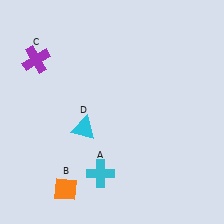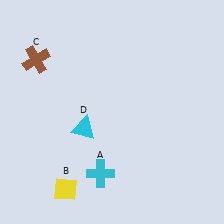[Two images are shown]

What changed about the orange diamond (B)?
In Image 1, B is orange. In Image 2, it changed to yellow.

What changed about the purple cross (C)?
In Image 1, C is purple. In Image 2, it changed to brown.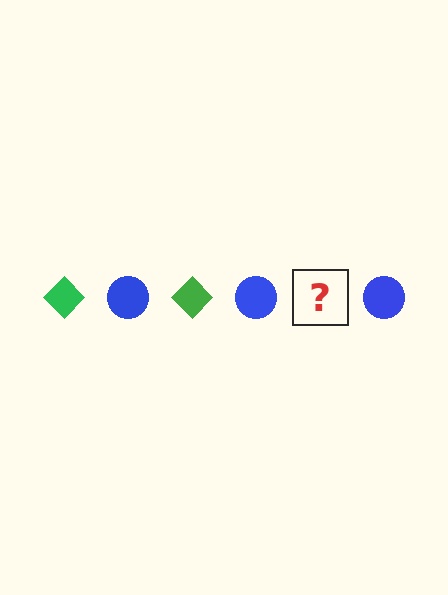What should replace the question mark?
The question mark should be replaced with a green diamond.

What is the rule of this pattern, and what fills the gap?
The rule is that the pattern alternates between green diamond and blue circle. The gap should be filled with a green diamond.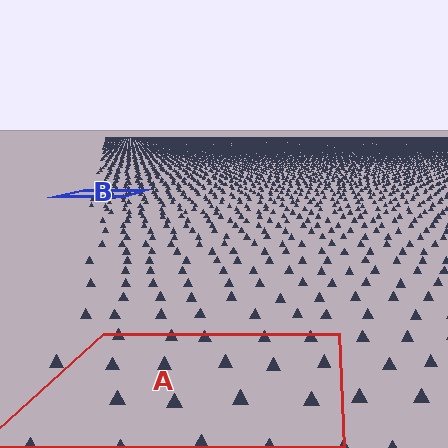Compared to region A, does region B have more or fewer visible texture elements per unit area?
Region B has more texture elements per unit area — they are packed more densely because it is farther away.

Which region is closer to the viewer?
Region A is closer. The texture elements there are larger and more spread out.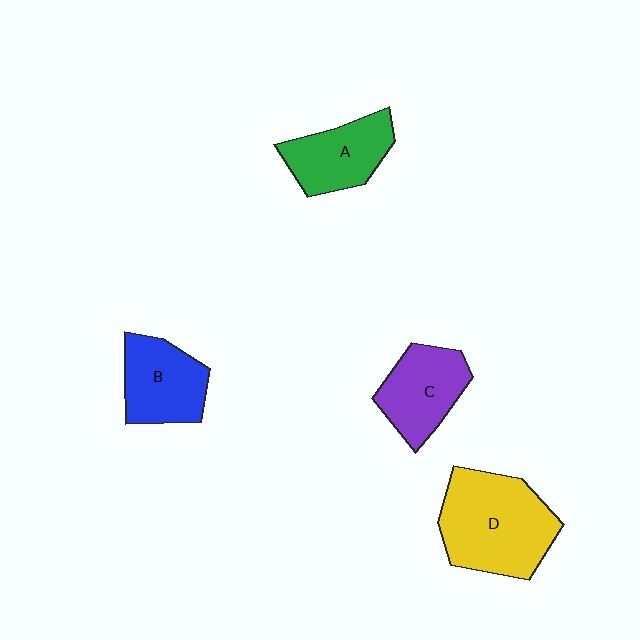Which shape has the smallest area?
Shape A (green).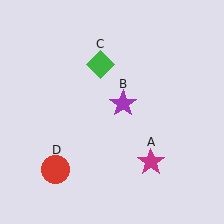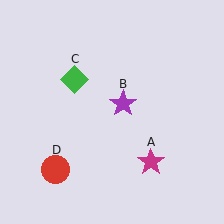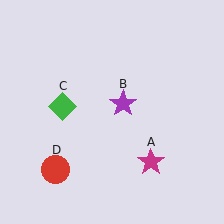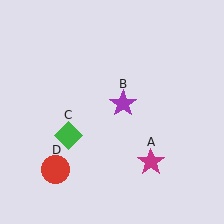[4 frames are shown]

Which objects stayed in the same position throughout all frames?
Magenta star (object A) and purple star (object B) and red circle (object D) remained stationary.